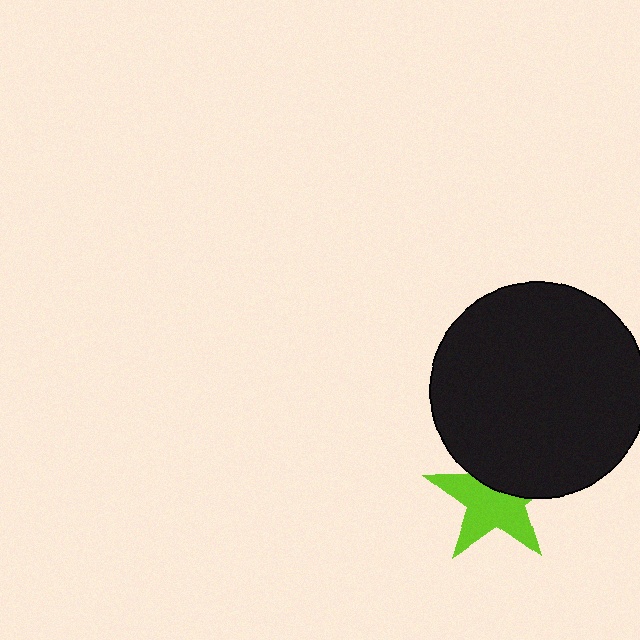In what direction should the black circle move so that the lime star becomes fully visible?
The black circle should move up. That is the shortest direction to clear the overlap and leave the lime star fully visible.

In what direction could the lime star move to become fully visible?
The lime star could move down. That would shift it out from behind the black circle entirely.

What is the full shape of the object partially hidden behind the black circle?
The partially hidden object is a lime star.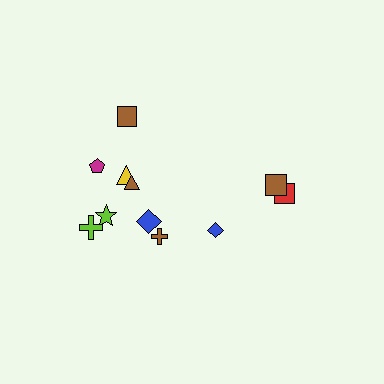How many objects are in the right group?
There are 3 objects.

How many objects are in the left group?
There are 8 objects.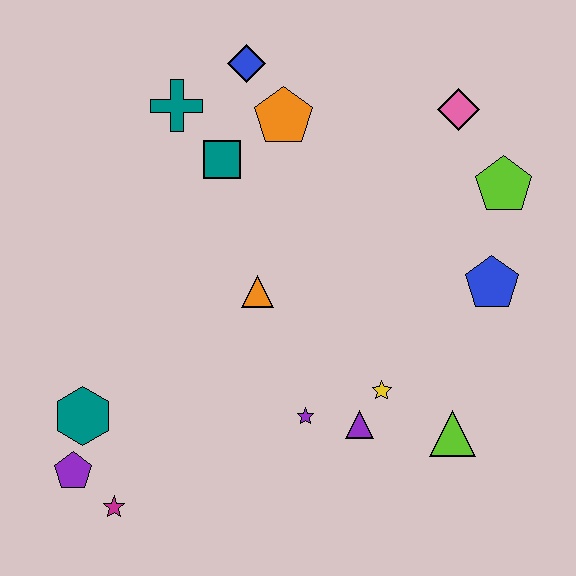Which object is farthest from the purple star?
The blue diamond is farthest from the purple star.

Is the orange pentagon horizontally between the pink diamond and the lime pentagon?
No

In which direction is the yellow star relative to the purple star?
The yellow star is to the right of the purple star.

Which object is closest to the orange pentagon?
The blue diamond is closest to the orange pentagon.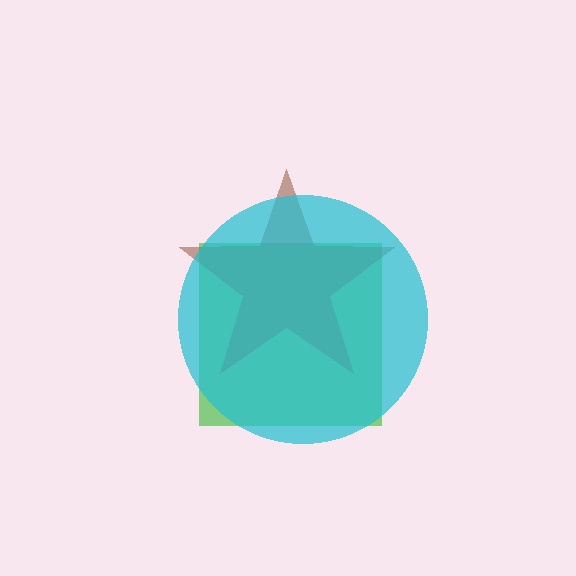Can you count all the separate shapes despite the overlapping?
Yes, there are 3 separate shapes.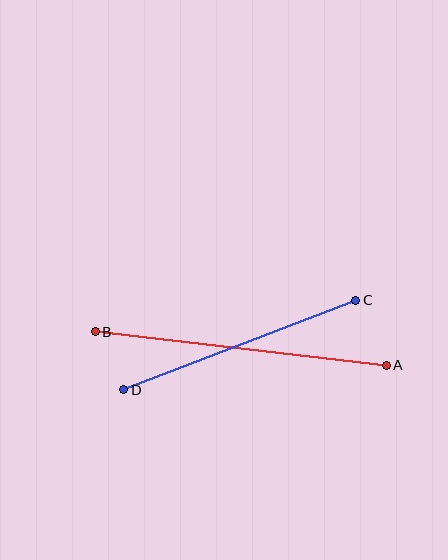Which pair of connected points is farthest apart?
Points A and B are farthest apart.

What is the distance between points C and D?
The distance is approximately 249 pixels.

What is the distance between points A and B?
The distance is approximately 293 pixels.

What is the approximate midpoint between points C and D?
The midpoint is at approximately (240, 345) pixels.